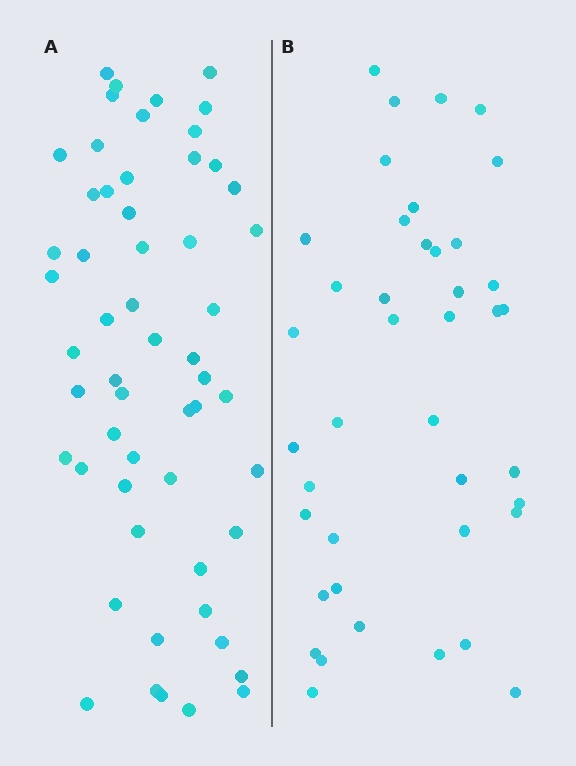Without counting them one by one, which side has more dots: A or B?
Region A (the left region) has more dots.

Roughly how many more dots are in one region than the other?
Region A has approximately 15 more dots than region B.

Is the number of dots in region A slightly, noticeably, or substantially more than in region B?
Region A has noticeably more, but not dramatically so. The ratio is roughly 1.4 to 1.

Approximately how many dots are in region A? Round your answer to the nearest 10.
About 60 dots. (The exact count is 56, which rounds to 60.)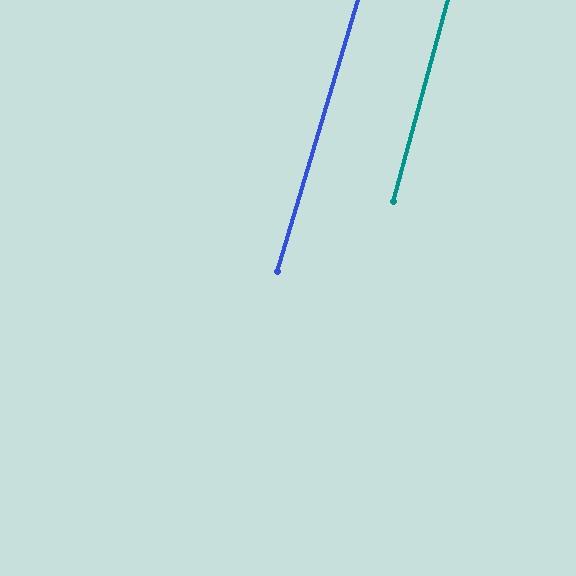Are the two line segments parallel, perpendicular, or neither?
Parallel — their directions differ by only 1.3°.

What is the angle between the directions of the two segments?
Approximately 1 degree.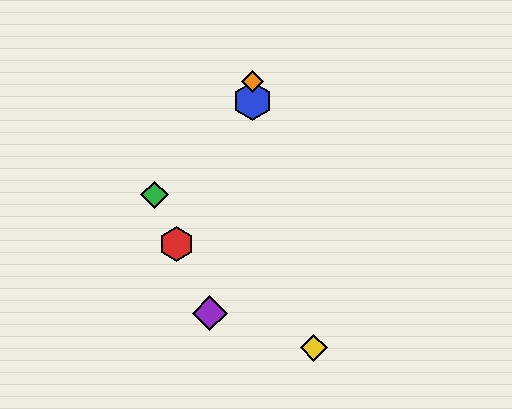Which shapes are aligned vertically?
The blue hexagon, the orange diamond are aligned vertically.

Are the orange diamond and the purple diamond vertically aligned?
No, the orange diamond is at x≈252 and the purple diamond is at x≈210.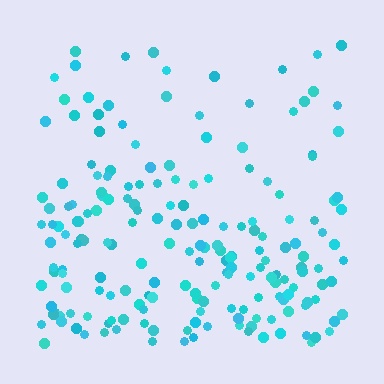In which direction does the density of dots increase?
From top to bottom, with the bottom side densest.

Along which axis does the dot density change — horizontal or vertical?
Vertical.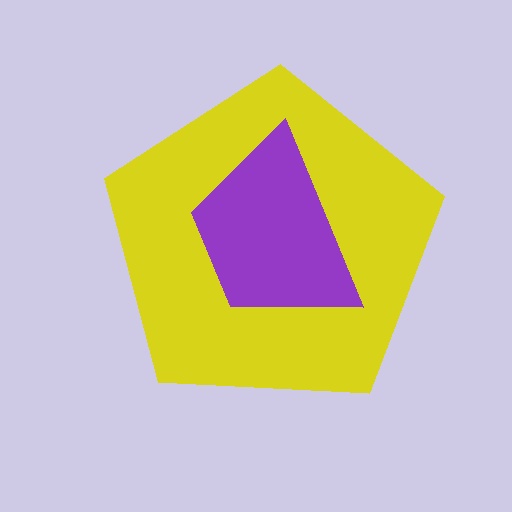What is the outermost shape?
The yellow pentagon.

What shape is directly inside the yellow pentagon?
The purple trapezoid.